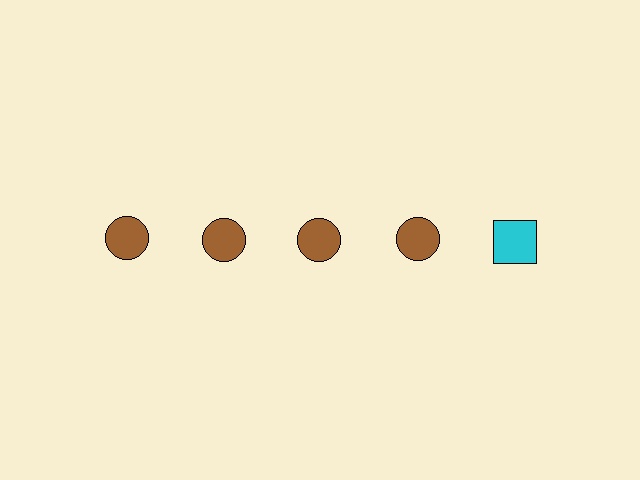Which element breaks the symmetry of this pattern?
The cyan square in the top row, rightmost column breaks the symmetry. All other shapes are brown circles.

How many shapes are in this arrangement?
There are 5 shapes arranged in a grid pattern.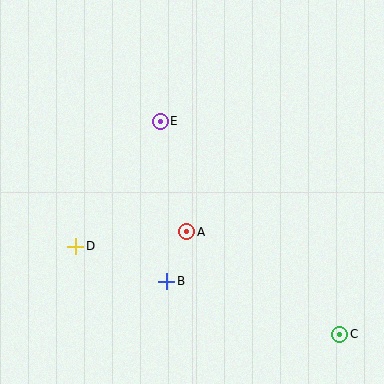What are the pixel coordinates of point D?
Point D is at (76, 246).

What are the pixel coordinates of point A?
Point A is at (187, 232).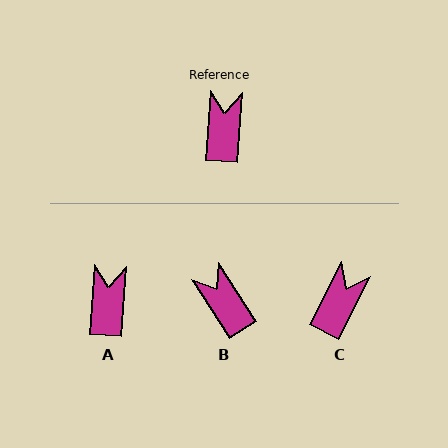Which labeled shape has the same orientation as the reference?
A.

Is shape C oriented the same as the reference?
No, it is off by about 23 degrees.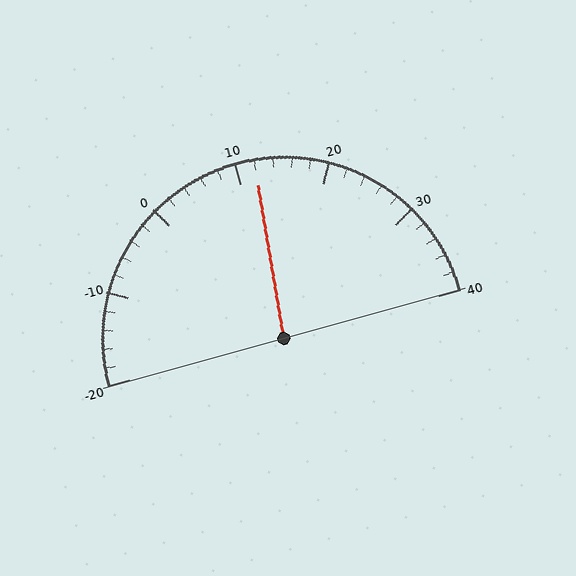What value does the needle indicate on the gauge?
The needle indicates approximately 12.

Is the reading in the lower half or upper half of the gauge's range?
The reading is in the upper half of the range (-20 to 40).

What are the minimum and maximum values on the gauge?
The gauge ranges from -20 to 40.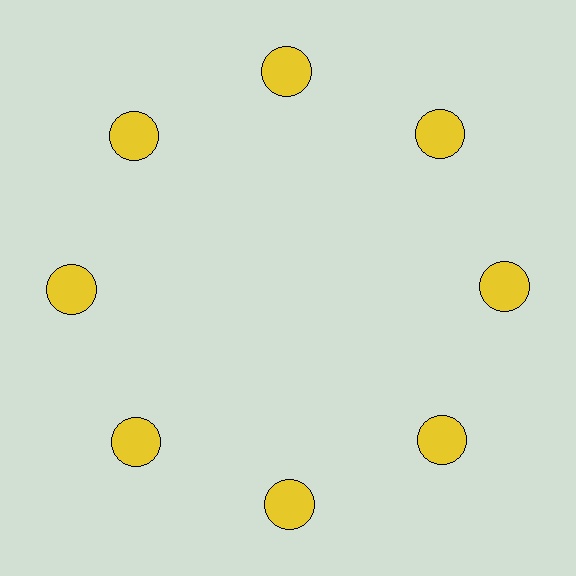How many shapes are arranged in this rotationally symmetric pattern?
There are 8 shapes, arranged in 8 groups of 1.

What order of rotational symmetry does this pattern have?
This pattern has 8-fold rotational symmetry.